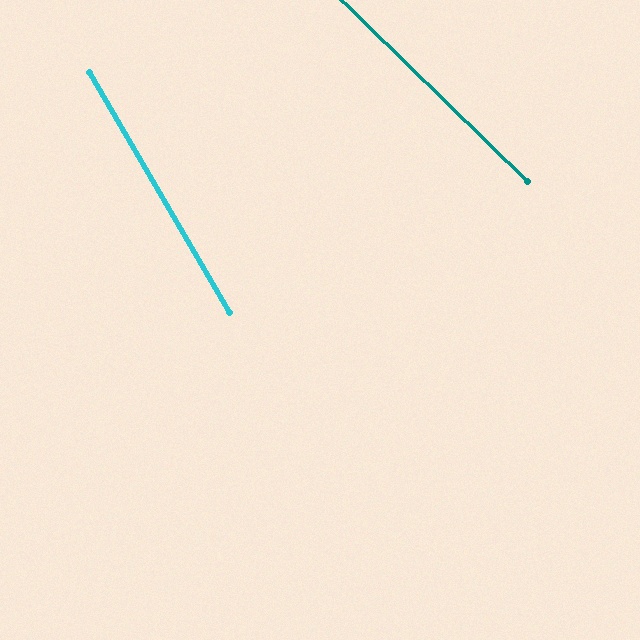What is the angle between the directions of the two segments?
Approximately 15 degrees.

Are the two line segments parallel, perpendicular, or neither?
Neither parallel nor perpendicular — they differ by about 15°.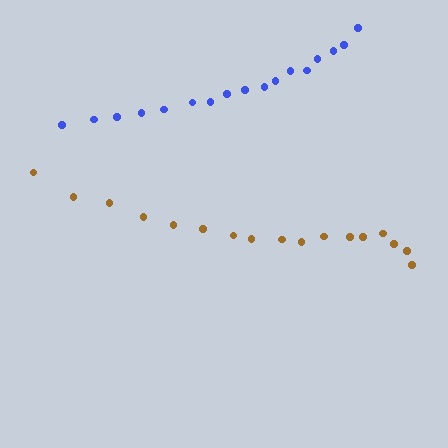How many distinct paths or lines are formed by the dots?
There are 2 distinct paths.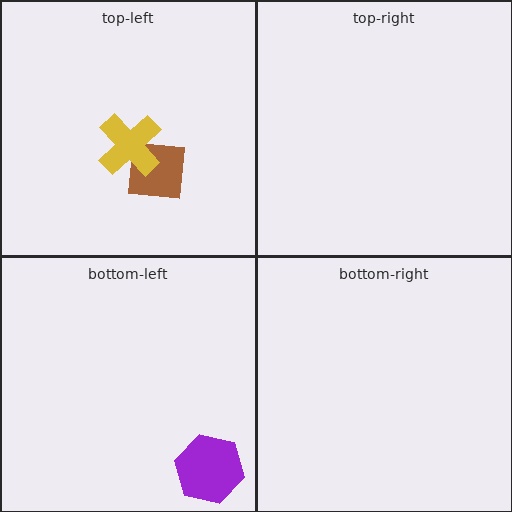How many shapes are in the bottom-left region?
1.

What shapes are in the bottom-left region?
The purple hexagon.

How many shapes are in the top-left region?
2.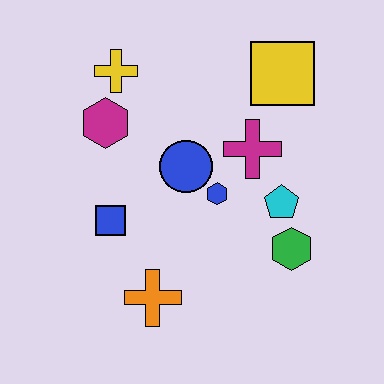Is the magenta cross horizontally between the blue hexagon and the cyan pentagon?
Yes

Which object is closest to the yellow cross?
The magenta hexagon is closest to the yellow cross.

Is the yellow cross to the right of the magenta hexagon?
Yes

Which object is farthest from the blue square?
The yellow square is farthest from the blue square.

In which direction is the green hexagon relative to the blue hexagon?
The green hexagon is to the right of the blue hexagon.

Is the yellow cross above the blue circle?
Yes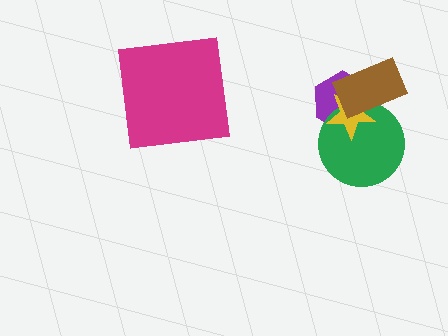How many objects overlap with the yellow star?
3 objects overlap with the yellow star.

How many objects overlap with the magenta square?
0 objects overlap with the magenta square.